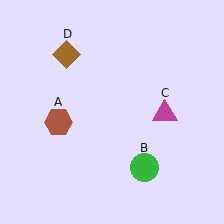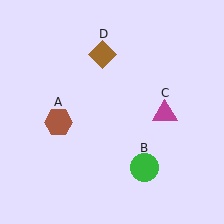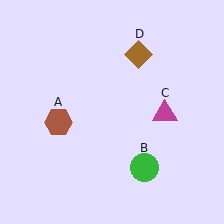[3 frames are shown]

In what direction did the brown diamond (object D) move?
The brown diamond (object D) moved right.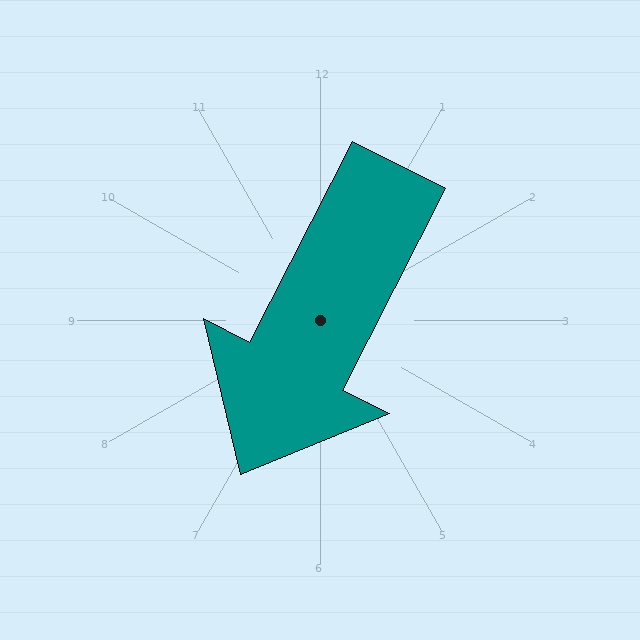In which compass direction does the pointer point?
Southwest.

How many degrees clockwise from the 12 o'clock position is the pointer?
Approximately 207 degrees.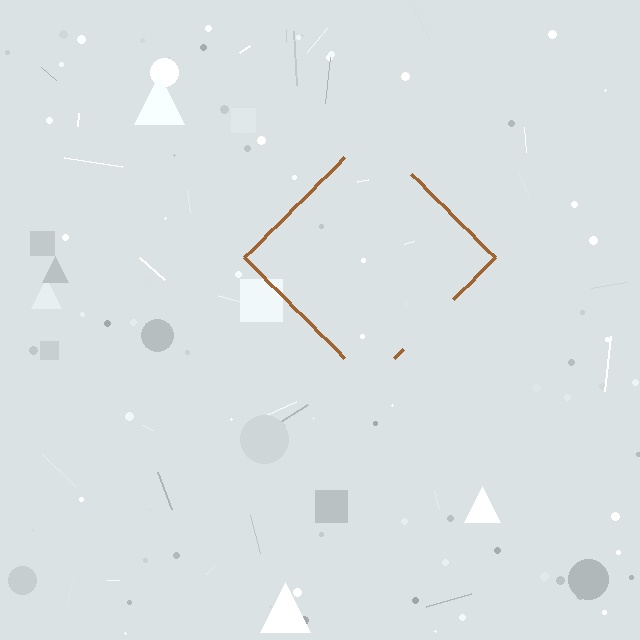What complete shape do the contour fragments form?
The contour fragments form a diamond.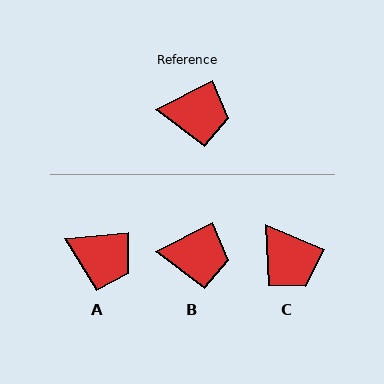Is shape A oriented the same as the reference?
No, it is off by about 22 degrees.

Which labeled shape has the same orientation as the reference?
B.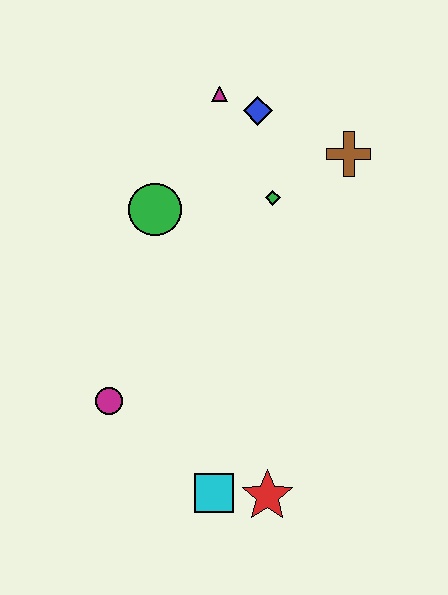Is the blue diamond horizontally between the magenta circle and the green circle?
No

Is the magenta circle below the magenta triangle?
Yes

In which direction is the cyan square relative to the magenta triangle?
The cyan square is below the magenta triangle.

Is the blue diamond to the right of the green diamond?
No